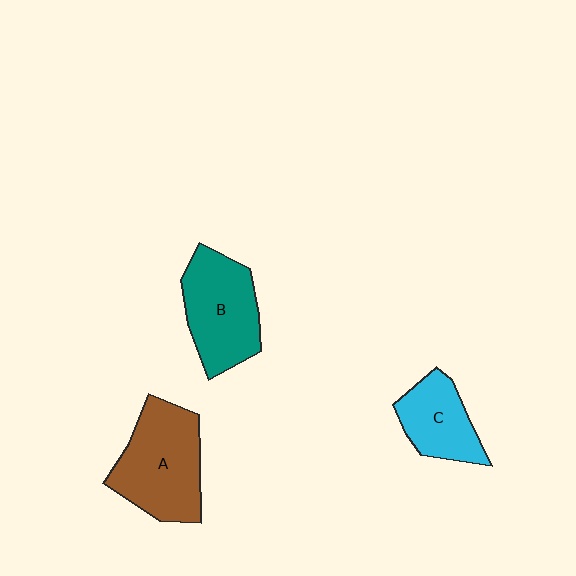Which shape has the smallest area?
Shape C (cyan).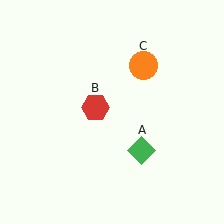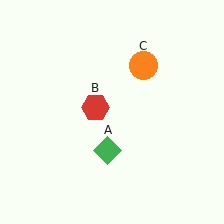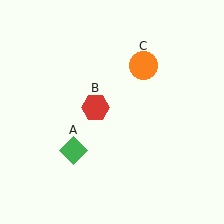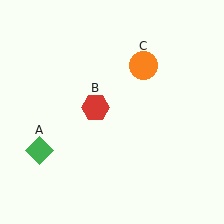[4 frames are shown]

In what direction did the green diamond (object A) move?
The green diamond (object A) moved left.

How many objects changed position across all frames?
1 object changed position: green diamond (object A).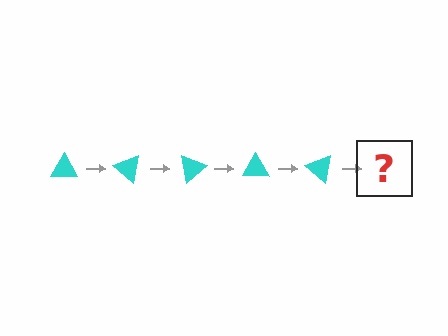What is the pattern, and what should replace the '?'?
The pattern is that the triangle rotates 40 degrees each step. The '?' should be a cyan triangle rotated 200 degrees.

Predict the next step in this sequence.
The next step is a cyan triangle rotated 200 degrees.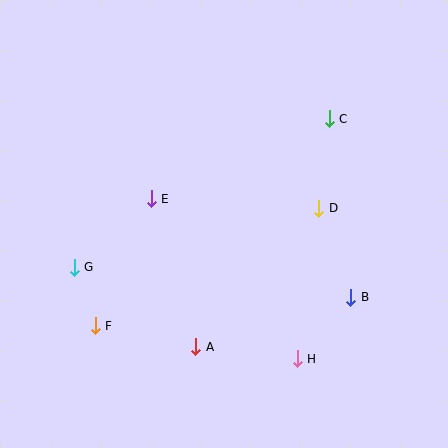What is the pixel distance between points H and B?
The distance between H and B is 81 pixels.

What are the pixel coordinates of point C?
Point C is at (329, 119).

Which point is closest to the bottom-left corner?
Point F is closest to the bottom-left corner.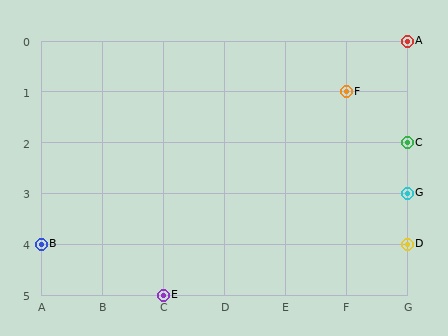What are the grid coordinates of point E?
Point E is at grid coordinates (C, 5).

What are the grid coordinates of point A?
Point A is at grid coordinates (G, 0).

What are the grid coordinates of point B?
Point B is at grid coordinates (A, 4).